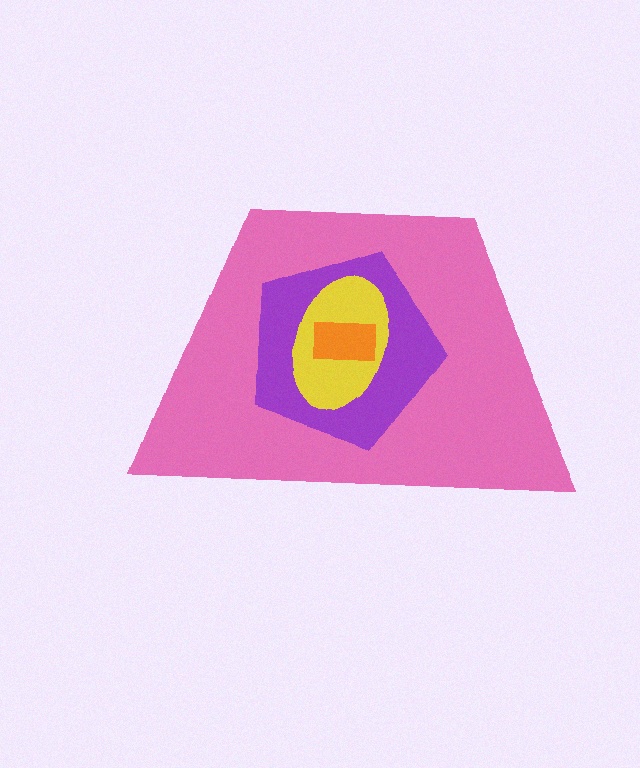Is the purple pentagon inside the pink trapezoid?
Yes.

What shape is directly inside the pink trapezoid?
The purple pentagon.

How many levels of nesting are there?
4.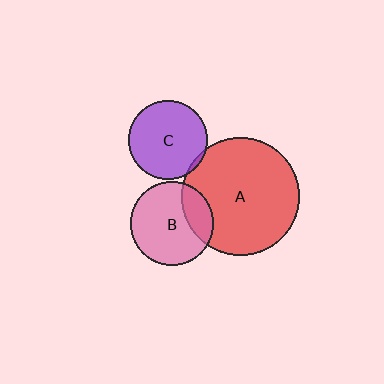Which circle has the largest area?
Circle A (red).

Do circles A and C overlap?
Yes.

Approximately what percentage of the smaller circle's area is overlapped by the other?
Approximately 5%.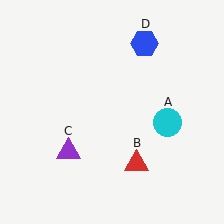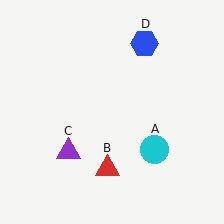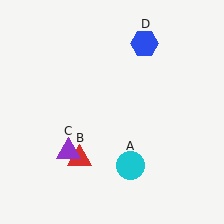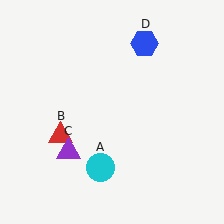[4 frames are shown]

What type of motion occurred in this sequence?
The cyan circle (object A), red triangle (object B) rotated clockwise around the center of the scene.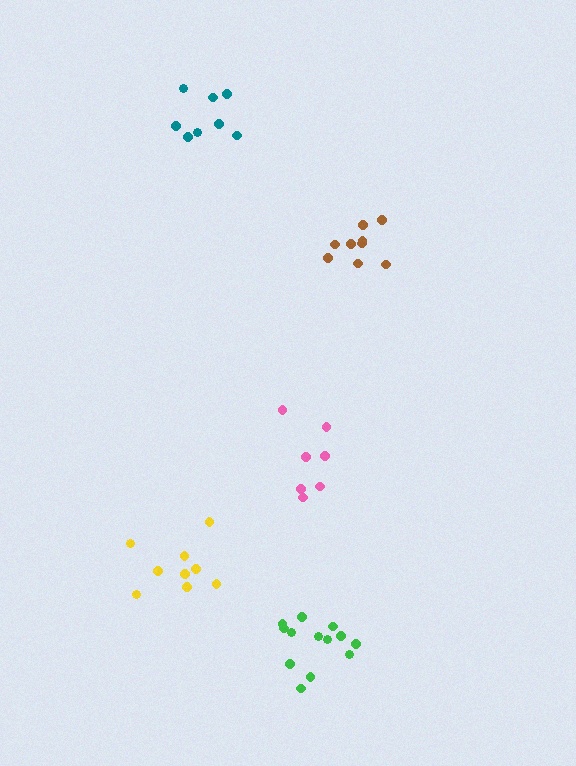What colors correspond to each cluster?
The clusters are colored: brown, pink, green, yellow, teal.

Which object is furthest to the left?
The yellow cluster is leftmost.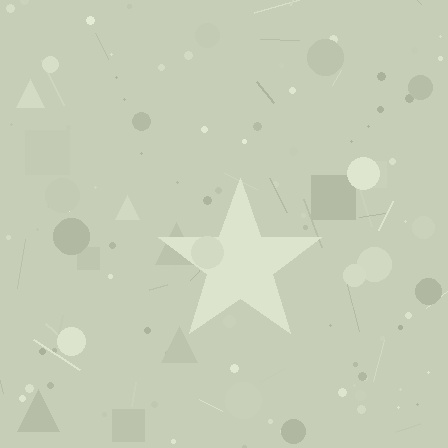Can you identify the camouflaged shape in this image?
The camouflaged shape is a star.